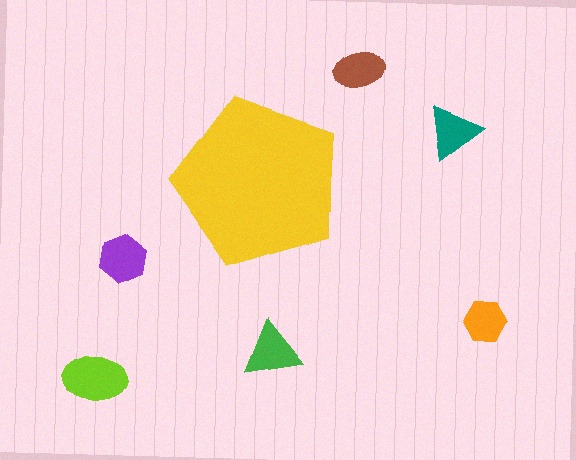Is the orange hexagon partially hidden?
No, the orange hexagon is fully visible.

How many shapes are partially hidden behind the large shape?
0 shapes are partially hidden.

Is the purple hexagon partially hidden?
No, the purple hexagon is fully visible.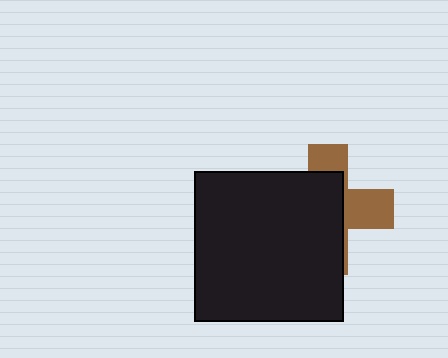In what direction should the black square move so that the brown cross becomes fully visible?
The black square should move left. That is the shortest direction to clear the overlap and leave the brown cross fully visible.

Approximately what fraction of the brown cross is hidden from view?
Roughly 62% of the brown cross is hidden behind the black square.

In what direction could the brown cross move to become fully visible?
The brown cross could move right. That would shift it out from behind the black square entirely.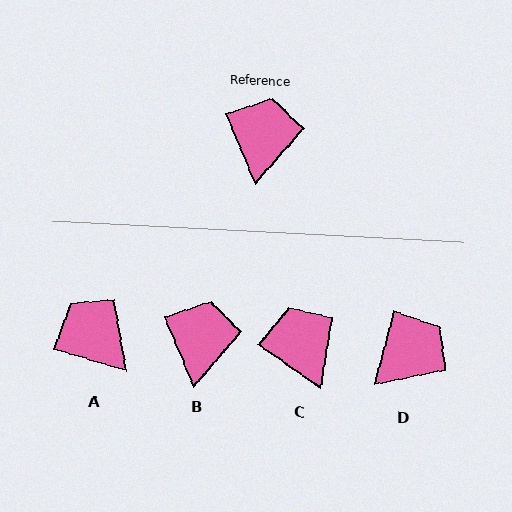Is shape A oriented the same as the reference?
No, it is off by about 51 degrees.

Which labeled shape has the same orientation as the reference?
B.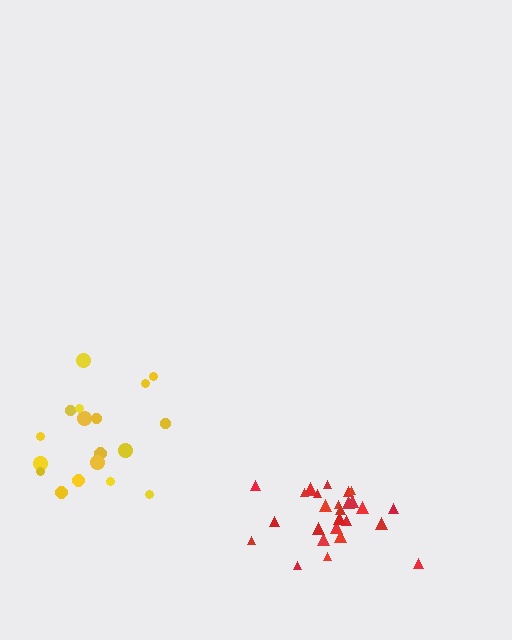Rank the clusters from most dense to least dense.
red, yellow.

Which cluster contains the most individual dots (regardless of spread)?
Red (27).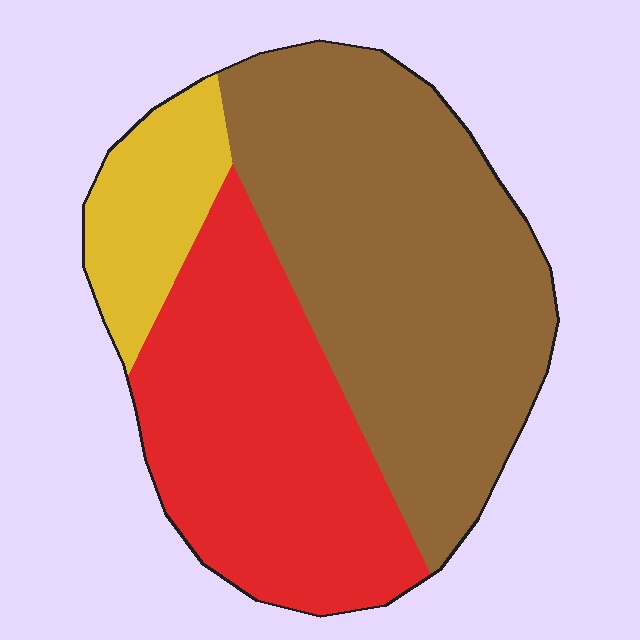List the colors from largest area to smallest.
From largest to smallest: brown, red, yellow.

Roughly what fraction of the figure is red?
Red covers 36% of the figure.